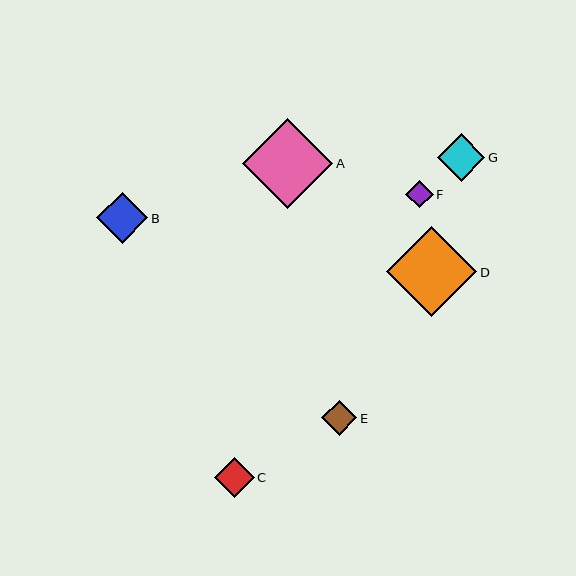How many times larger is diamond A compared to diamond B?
Diamond A is approximately 1.8 times the size of diamond B.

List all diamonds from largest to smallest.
From largest to smallest: D, A, B, G, C, E, F.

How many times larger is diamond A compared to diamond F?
Diamond A is approximately 3.3 times the size of diamond F.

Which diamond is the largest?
Diamond D is the largest with a size of approximately 90 pixels.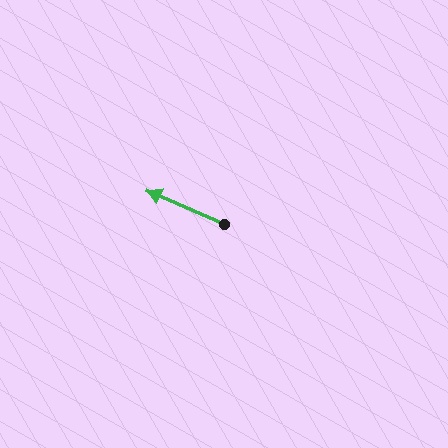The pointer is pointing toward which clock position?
Roughly 10 o'clock.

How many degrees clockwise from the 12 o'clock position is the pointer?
Approximately 294 degrees.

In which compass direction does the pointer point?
Northwest.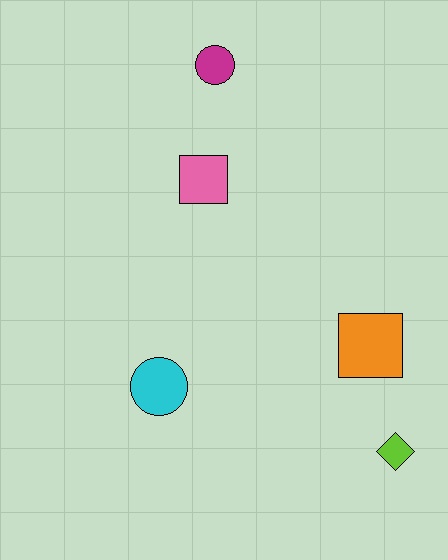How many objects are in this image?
There are 5 objects.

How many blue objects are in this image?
There are no blue objects.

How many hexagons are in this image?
There are no hexagons.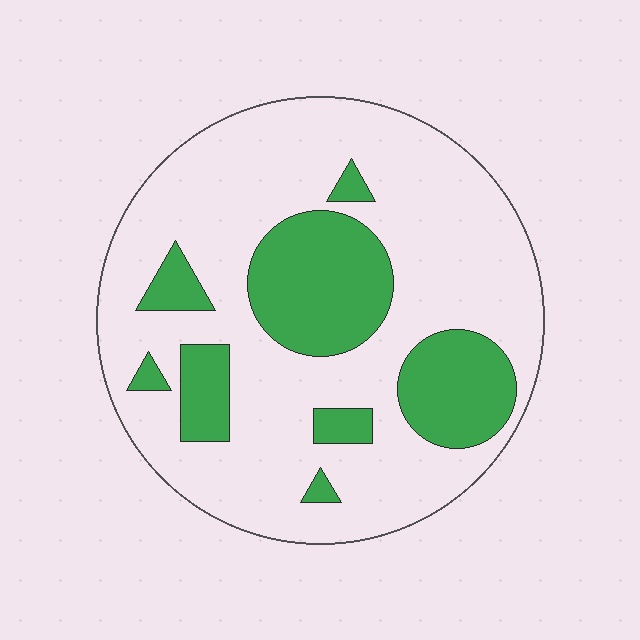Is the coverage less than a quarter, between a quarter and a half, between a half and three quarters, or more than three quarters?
Between a quarter and a half.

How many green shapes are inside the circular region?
8.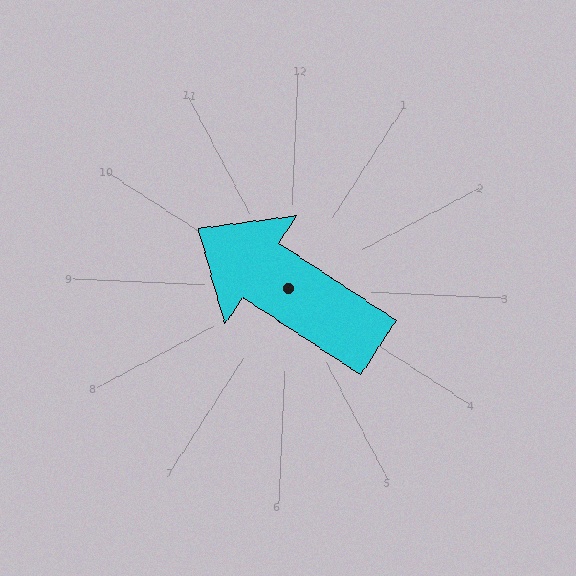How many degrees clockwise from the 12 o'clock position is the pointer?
Approximately 301 degrees.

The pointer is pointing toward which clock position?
Roughly 10 o'clock.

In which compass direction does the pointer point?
Northwest.